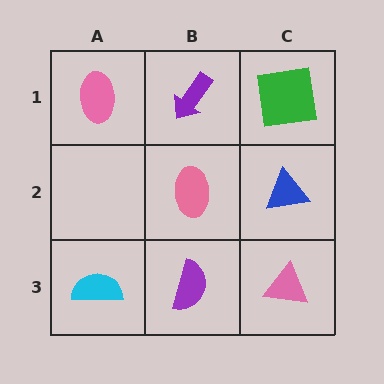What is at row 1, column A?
A pink ellipse.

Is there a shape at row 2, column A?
No, that cell is empty.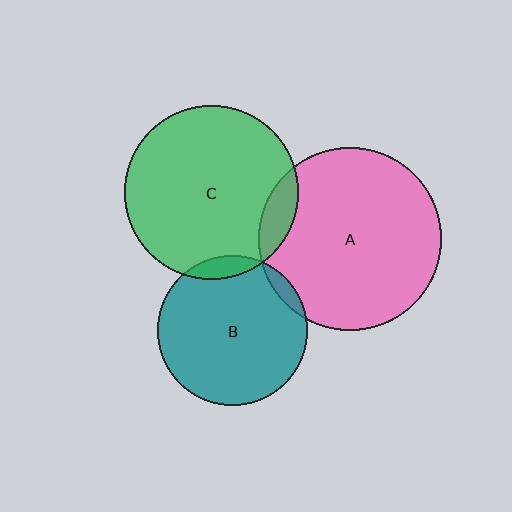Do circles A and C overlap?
Yes.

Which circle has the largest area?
Circle A (pink).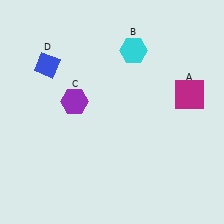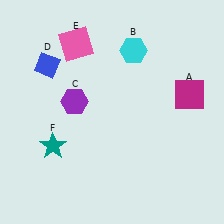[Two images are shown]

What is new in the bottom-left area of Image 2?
A teal star (F) was added in the bottom-left area of Image 2.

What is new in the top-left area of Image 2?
A pink square (E) was added in the top-left area of Image 2.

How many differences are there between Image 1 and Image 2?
There are 2 differences between the two images.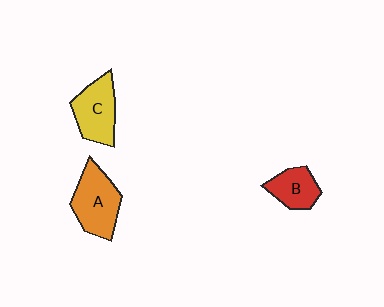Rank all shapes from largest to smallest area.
From largest to smallest: A (orange), C (yellow), B (red).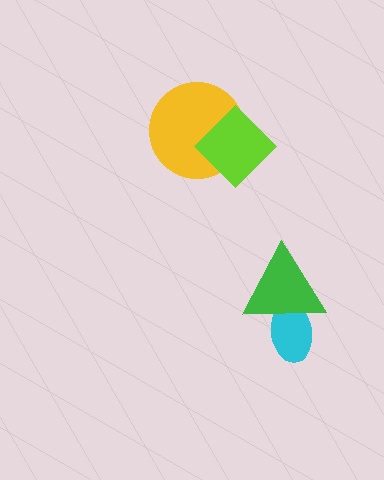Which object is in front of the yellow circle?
The lime diamond is in front of the yellow circle.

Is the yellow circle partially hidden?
Yes, it is partially covered by another shape.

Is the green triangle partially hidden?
No, no other shape covers it.